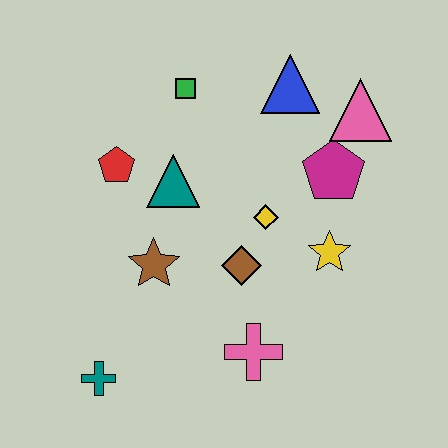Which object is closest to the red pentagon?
The teal triangle is closest to the red pentagon.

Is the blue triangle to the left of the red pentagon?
No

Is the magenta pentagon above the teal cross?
Yes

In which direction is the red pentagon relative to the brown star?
The red pentagon is above the brown star.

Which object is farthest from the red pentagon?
The pink triangle is farthest from the red pentagon.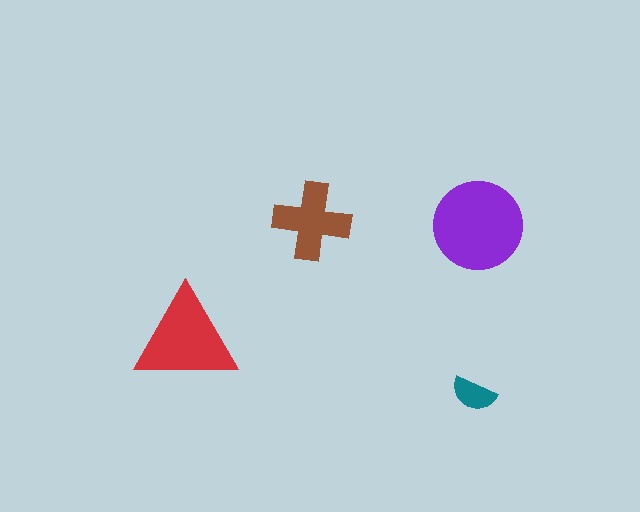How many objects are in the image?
There are 4 objects in the image.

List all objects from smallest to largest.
The teal semicircle, the brown cross, the red triangle, the purple circle.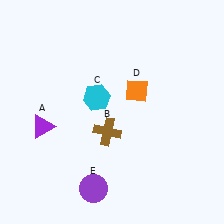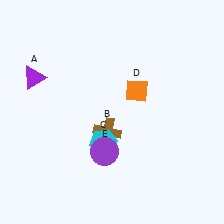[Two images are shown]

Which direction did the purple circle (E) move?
The purple circle (E) moved up.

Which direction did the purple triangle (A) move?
The purple triangle (A) moved up.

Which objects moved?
The objects that moved are: the purple triangle (A), the cyan hexagon (C), the purple circle (E).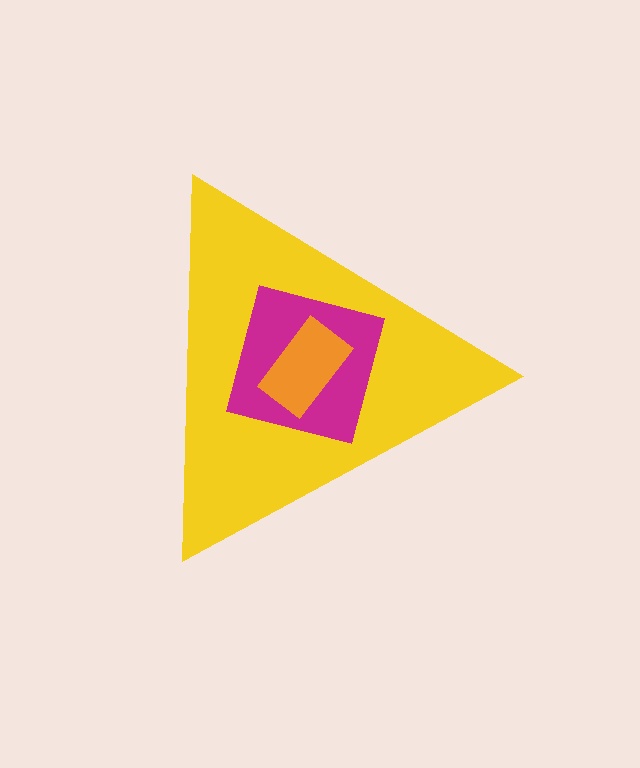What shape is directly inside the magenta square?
The orange rectangle.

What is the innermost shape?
The orange rectangle.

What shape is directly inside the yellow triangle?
The magenta square.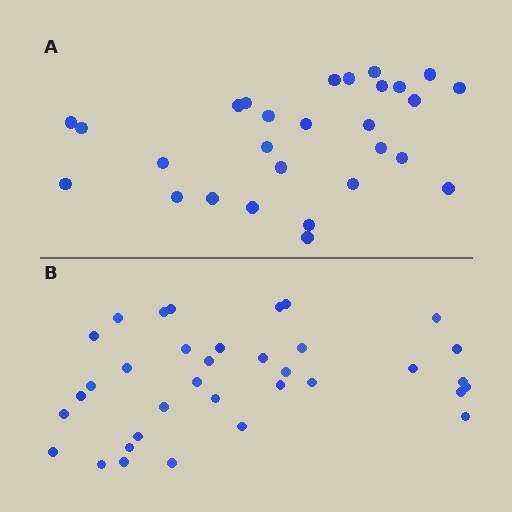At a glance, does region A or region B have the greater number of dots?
Region B (the bottom region) has more dots.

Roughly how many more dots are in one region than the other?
Region B has roughly 8 or so more dots than region A.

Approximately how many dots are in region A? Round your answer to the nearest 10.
About 30 dots. (The exact count is 28, which rounds to 30.)